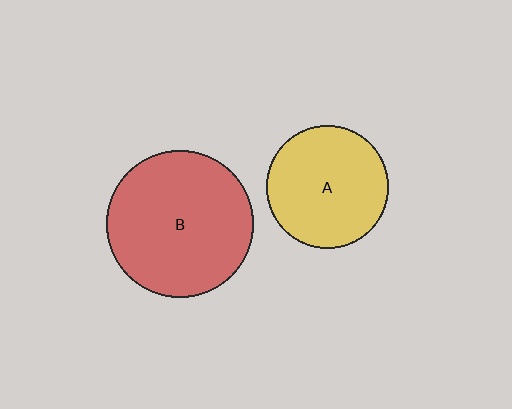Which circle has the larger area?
Circle B (red).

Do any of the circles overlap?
No, none of the circles overlap.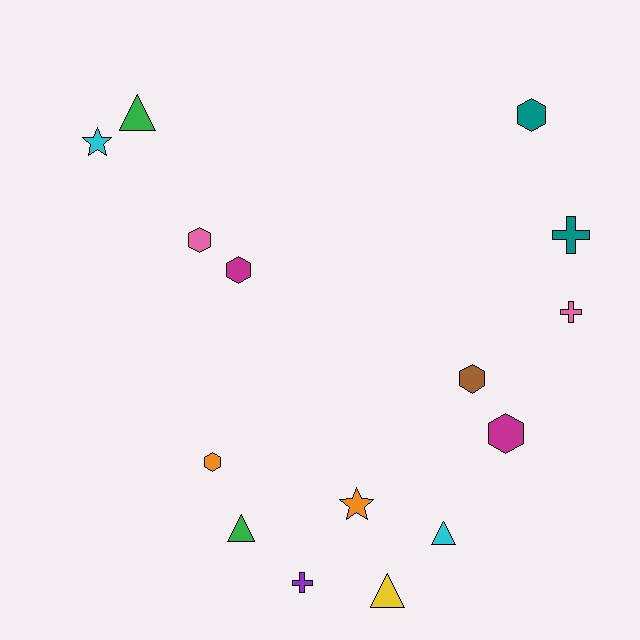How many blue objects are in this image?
There are no blue objects.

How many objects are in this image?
There are 15 objects.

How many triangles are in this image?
There are 4 triangles.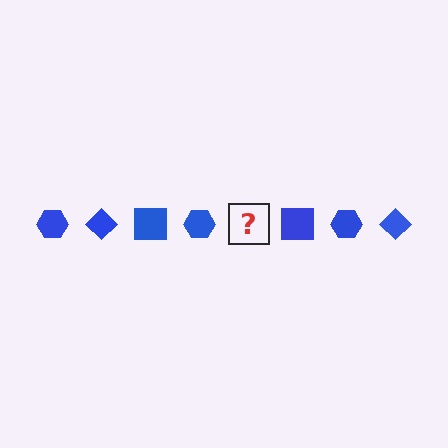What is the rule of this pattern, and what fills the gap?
The rule is that the pattern cycles through hexagon, diamond, square shapes in blue. The gap should be filled with a blue diamond.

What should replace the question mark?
The question mark should be replaced with a blue diamond.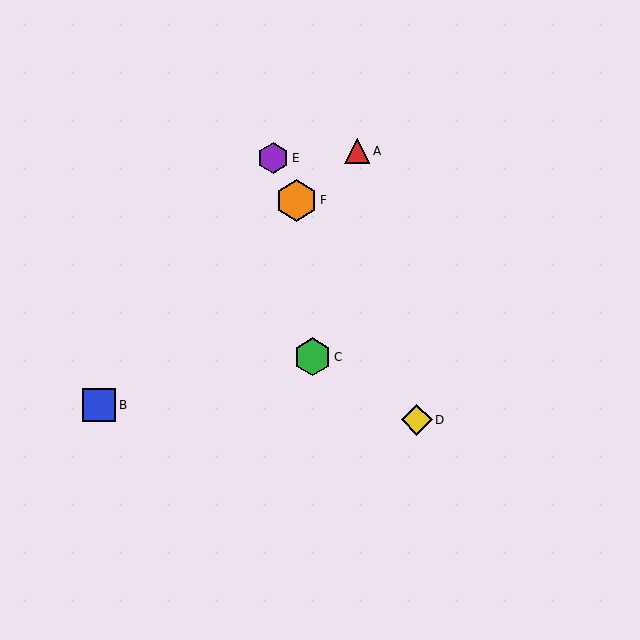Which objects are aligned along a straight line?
Objects D, E, F are aligned along a straight line.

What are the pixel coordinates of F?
Object F is at (296, 200).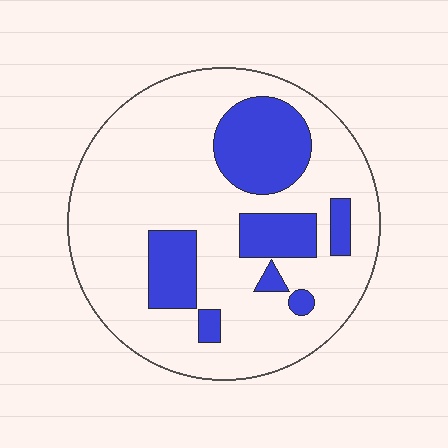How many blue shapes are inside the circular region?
7.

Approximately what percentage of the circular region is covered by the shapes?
Approximately 25%.